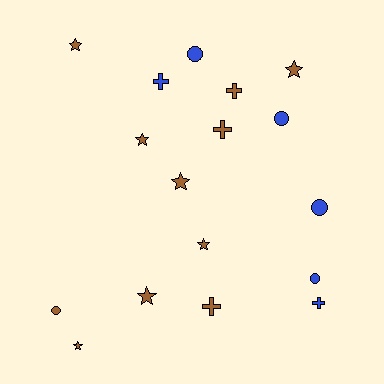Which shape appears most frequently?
Star, with 7 objects.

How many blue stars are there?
There are no blue stars.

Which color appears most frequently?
Brown, with 11 objects.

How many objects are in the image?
There are 17 objects.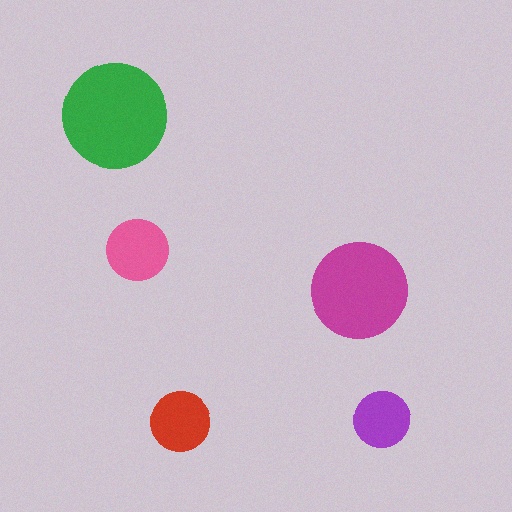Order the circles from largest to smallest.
the green one, the magenta one, the pink one, the red one, the purple one.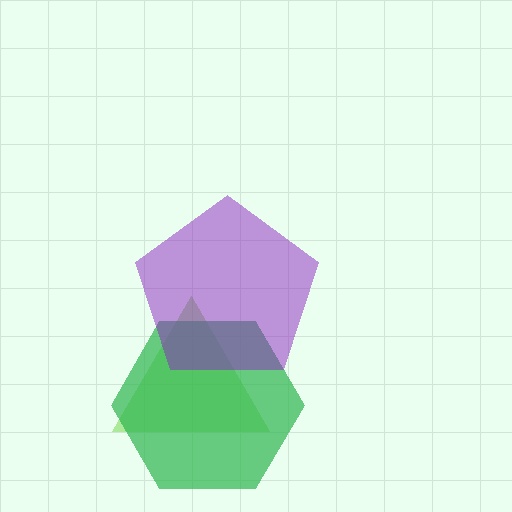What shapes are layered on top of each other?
The layered shapes are: a lime triangle, a green hexagon, a purple pentagon.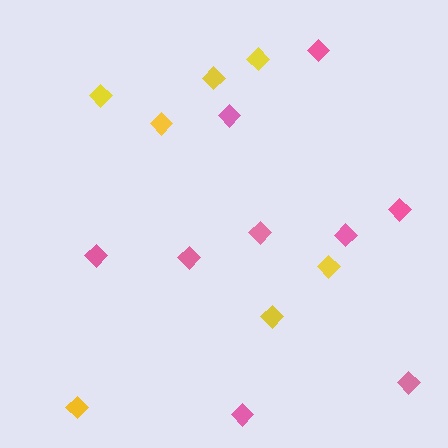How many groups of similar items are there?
There are 2 groups: one group of pink diamonds (9) and one group of yellow diamonds (7).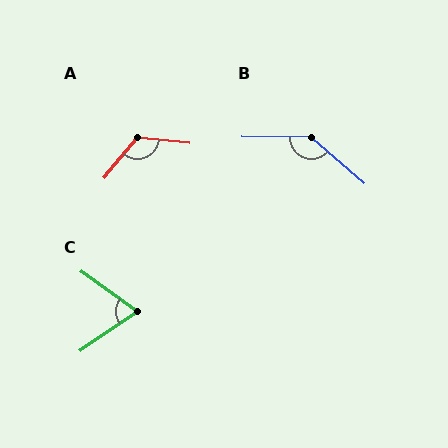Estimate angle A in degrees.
Approximately 123 degrees.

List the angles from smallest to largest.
C (71°), A (123°), B (140°).